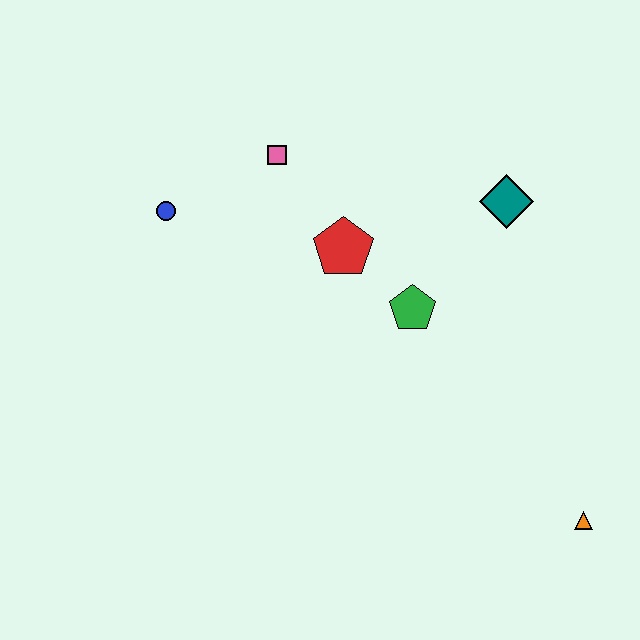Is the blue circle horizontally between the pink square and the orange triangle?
No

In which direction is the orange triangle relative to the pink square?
The orange triangle is below the pink square.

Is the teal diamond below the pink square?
Yes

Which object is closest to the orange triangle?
The green pentagon is closest to the orange triangle.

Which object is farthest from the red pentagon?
The orange triangle is farthest from the red pentagon.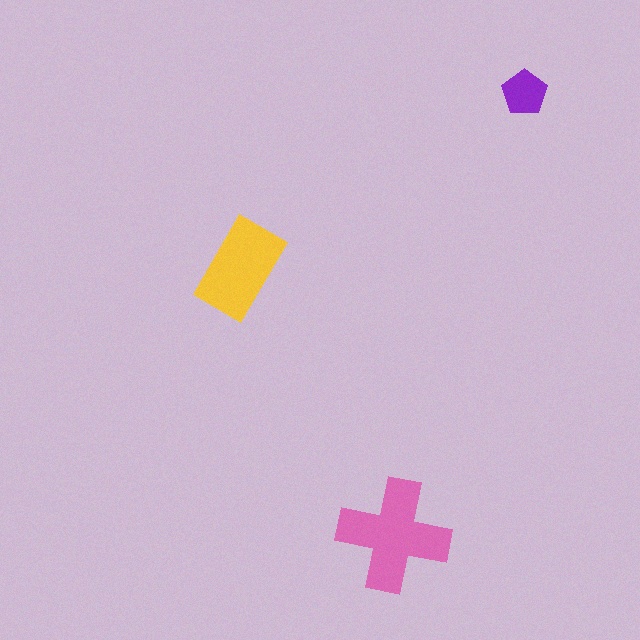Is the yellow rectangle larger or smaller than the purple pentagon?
Larger.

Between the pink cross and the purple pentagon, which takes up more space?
The pink cross.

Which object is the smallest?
The purple pentagon.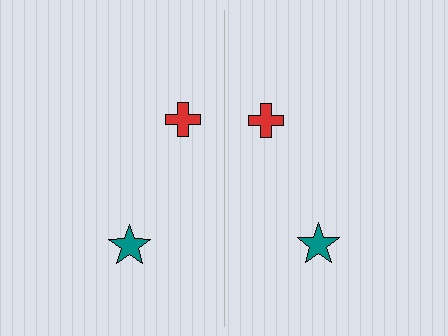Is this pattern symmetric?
Yes, this pattern has bilateral (reflection) symmetry.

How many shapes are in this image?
There are 4 shapes in this image.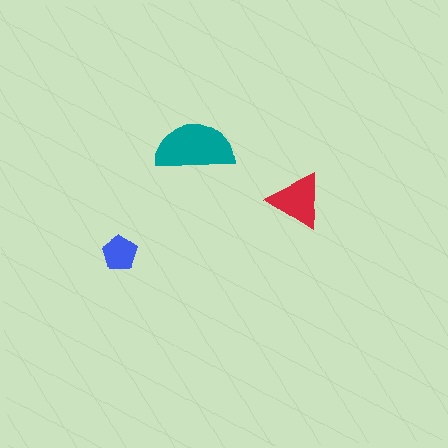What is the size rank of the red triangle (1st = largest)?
2nd.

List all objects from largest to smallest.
The teal semicircle, the red triangle, the blue pentagon.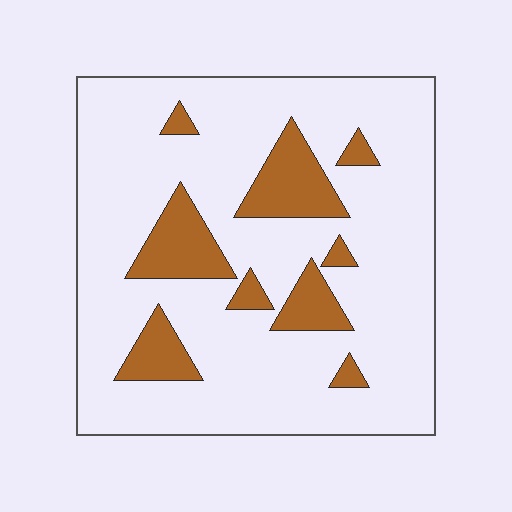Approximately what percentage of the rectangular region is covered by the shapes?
Approximately 20%.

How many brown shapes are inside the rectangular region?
9.